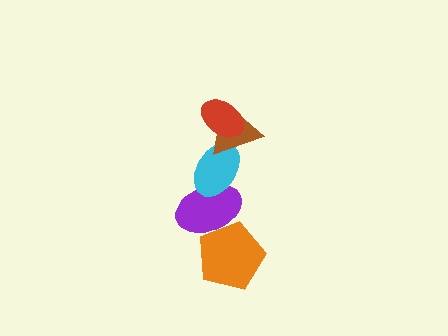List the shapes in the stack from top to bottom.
From top to bottom: the red ellipse, the brown triangle, the cyan ellipse, the purple ellipse, the orange pentagon.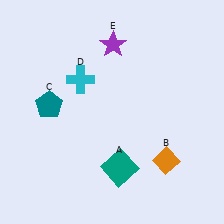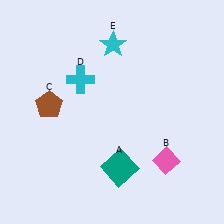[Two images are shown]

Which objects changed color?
B changed from orange to pink. C changed from teal to brown. E changed from purple to cyan.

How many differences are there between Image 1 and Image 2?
There are 3 differences between the two images.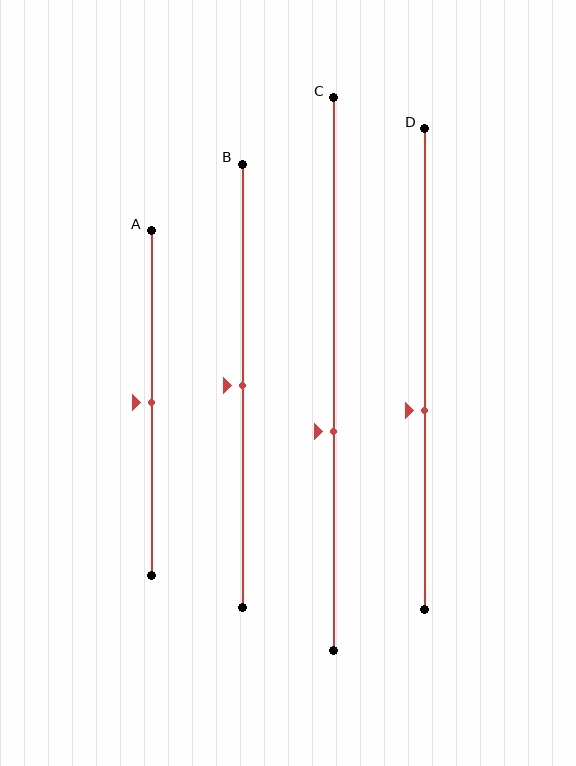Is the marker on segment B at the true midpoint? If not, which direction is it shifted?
Yes, the marker on segment B is at the true midpoint.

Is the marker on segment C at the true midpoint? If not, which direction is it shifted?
No, the marker on segment C is shifted downward by about 10% of the segment length.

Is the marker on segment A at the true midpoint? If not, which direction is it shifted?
Yes, the marker on segment A is at the true midpoint.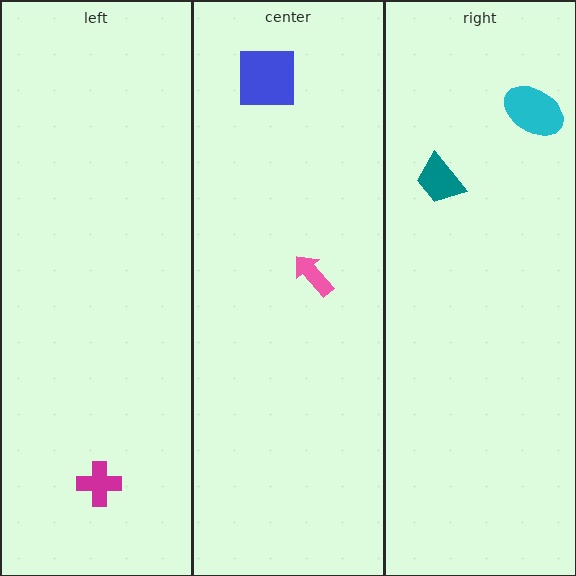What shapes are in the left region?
The magenta cross.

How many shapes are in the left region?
1.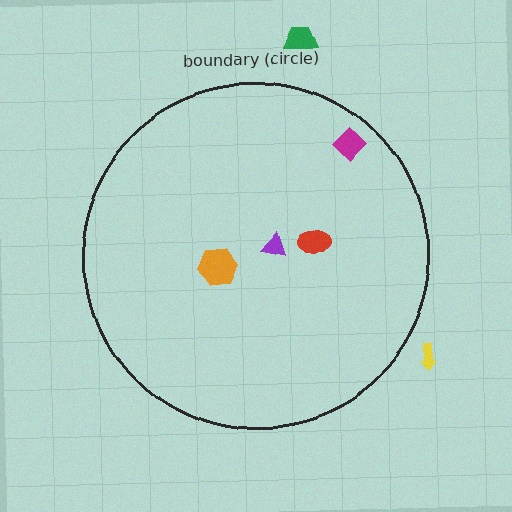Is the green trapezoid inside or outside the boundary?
Outside.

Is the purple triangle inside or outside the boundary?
Inside.